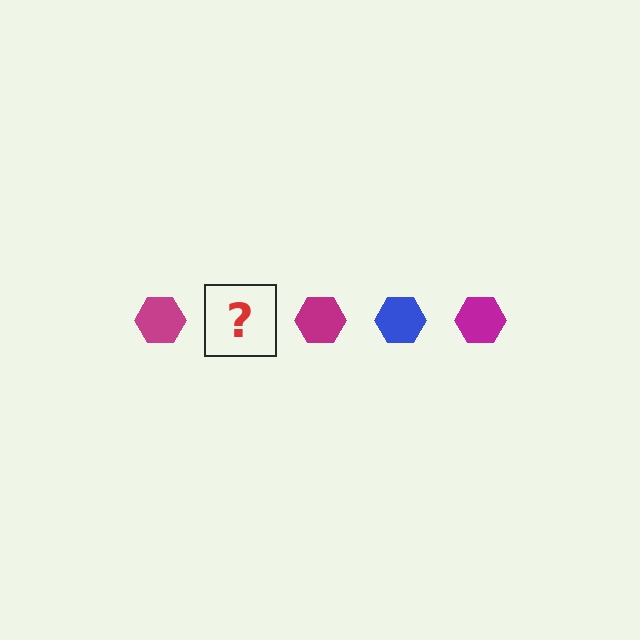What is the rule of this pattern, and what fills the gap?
The rule is that the pattern cycles through magenta, blue hexagons. The gap should be filled with a blue hexagon.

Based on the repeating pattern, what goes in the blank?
The blank should be a blue hexagon.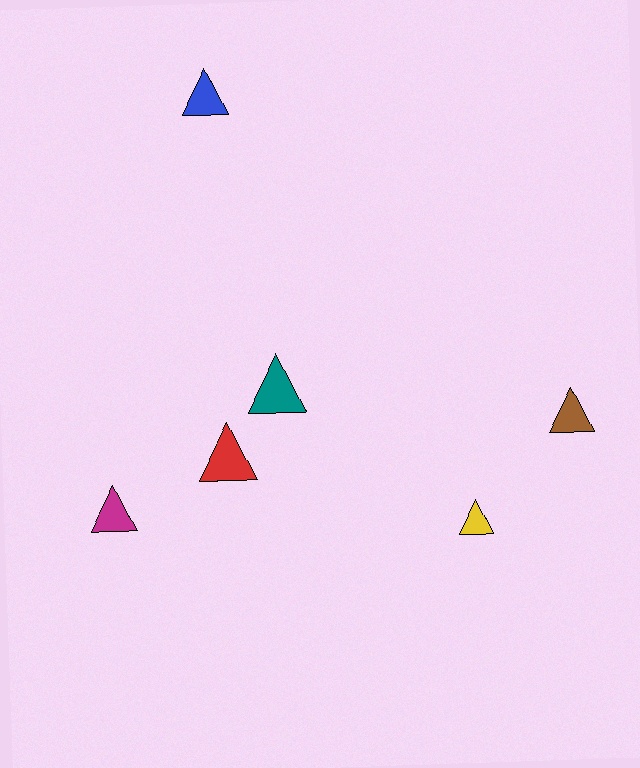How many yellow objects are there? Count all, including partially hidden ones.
There is 1 yellow object.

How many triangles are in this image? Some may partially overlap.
There are 6 triangles.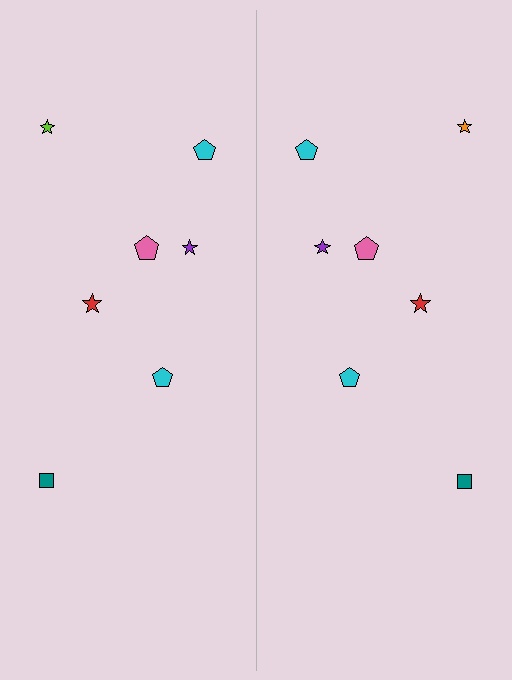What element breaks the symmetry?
The orange star on the right side breaks the symmetry — its mirror counterpart is lime.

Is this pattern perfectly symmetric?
No, the pattern is not perfectly symmetric. The orange star on the right side breaks the symmetry — its mirror counterpart is lime.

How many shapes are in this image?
There are 14 shapes in this image.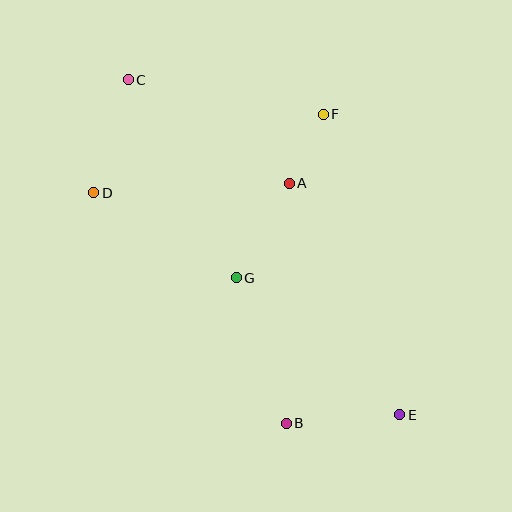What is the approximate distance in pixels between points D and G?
The distance between D and G is approximately 166 pixels.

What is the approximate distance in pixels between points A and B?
The distance between A and B is approximately 240 pixels.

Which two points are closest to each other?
Points A and F are closest to each other.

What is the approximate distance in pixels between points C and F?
The distance between C and F is approximately 198 pixels.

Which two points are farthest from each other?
Points C and E are farthest from each other.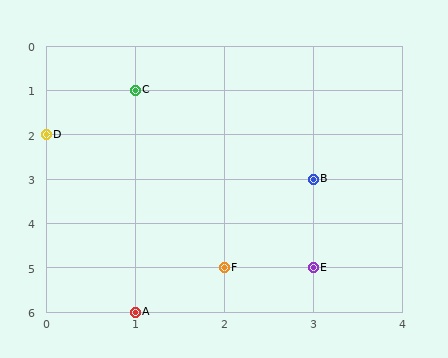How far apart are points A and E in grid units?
Points A and E are 2 columns and 1 row apart (about 2.2 grid units diagonally).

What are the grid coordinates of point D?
Point D is at grid coordinates (0, 2).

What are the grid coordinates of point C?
Point C is at grid coordinates (1, 1).